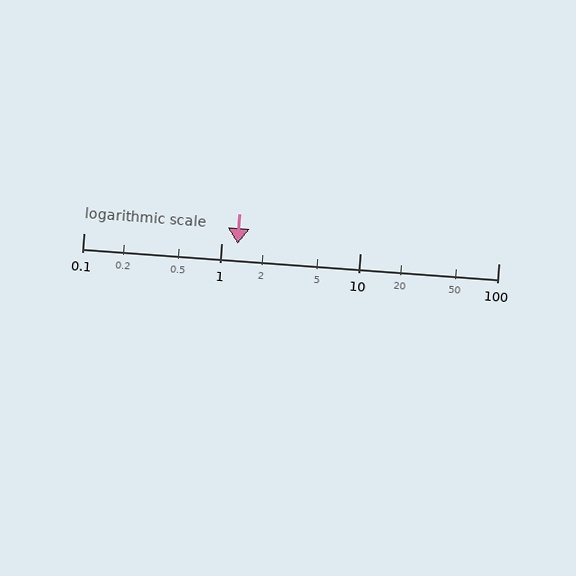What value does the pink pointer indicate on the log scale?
The pointer indicates approximately 1.3.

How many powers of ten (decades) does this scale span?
The scale spans 3 decades, from 0.1 to 100.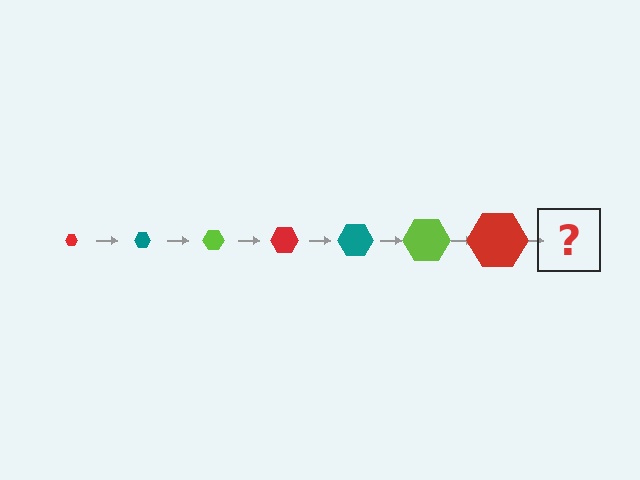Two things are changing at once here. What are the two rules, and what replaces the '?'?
The two rules are that the hexagon grows larger each step and the color cycles through red, teal, and lime. The '?' should be a teal hexagon, larger than the previous one.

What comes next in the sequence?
The next element should be a teal hexagon, larger than the previous one.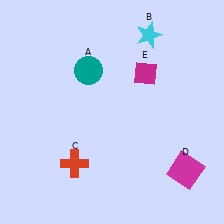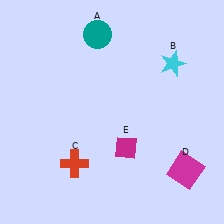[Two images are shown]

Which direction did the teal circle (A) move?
The teal circle (A) moved up.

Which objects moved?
The objects that moved are: the teal circle (A), the cyan star (B), the magenta diamond (E).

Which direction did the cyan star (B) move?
The cyan star (B) moved down.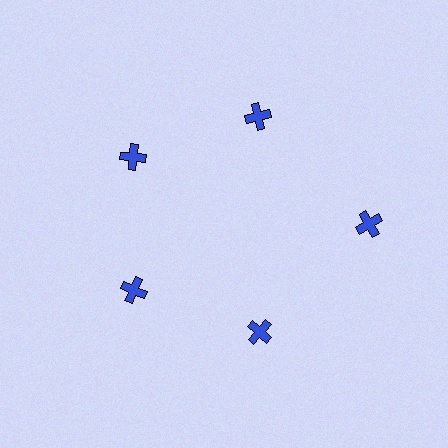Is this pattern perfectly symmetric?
No. The 5 blue crosses are arranged in a ring, but one element near the 3 o'clock position is pushed outward from the center, breaking the 5-fold rotational symmetry.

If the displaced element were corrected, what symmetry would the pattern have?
It would have 5-fold rotational symmetry — the pattern would map onto itself every 72 degrees.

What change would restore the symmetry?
The symmetry would be restored by moving it inward, back onto the ring so that all 5 crosses sit at equal angles and equal distance from the center.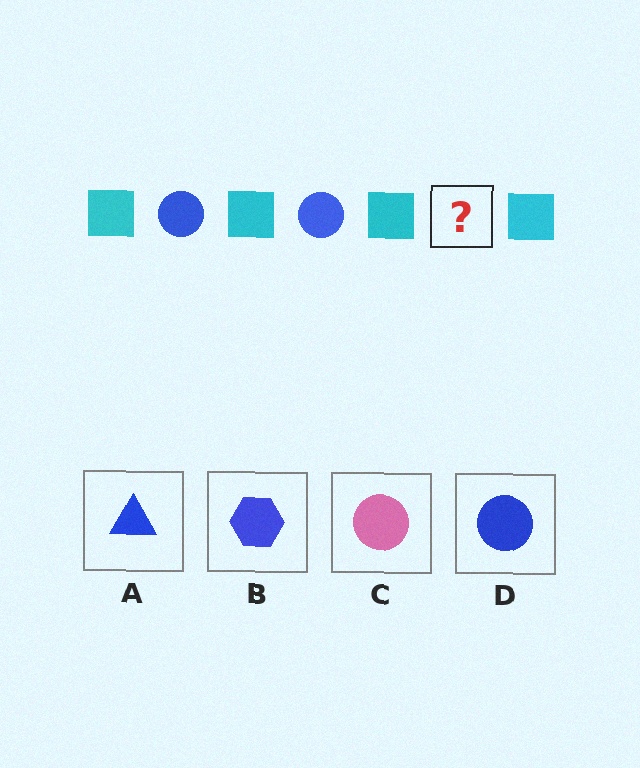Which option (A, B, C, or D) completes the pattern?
D.